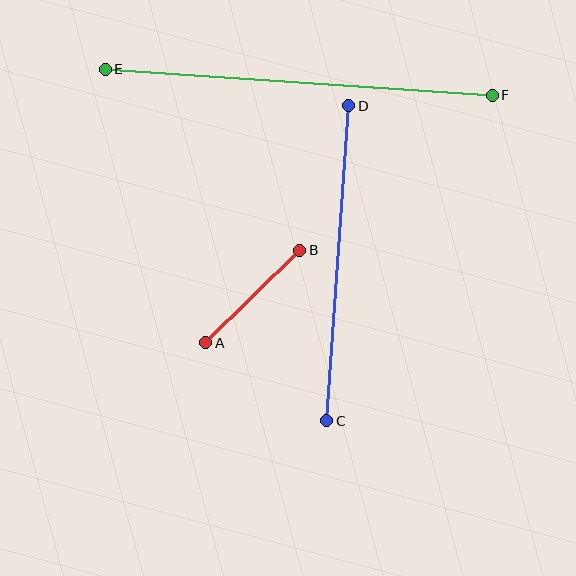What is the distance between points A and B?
The distance is approximately 132 pixels.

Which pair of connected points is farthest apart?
Points E and F are farthest apart.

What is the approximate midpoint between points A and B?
The midpoint is at approximately (253, 297) pixels.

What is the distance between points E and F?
The distance is approximately 388 pixels.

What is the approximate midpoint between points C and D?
The midpoint is at approximately (338, 263) pixels.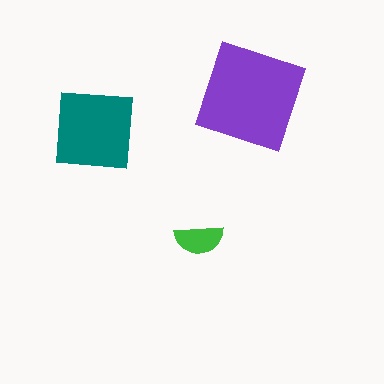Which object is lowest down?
The green semicircle is bottommost.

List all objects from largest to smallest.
The purple square, the teal square, the green semicircle.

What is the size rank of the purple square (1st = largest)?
1st.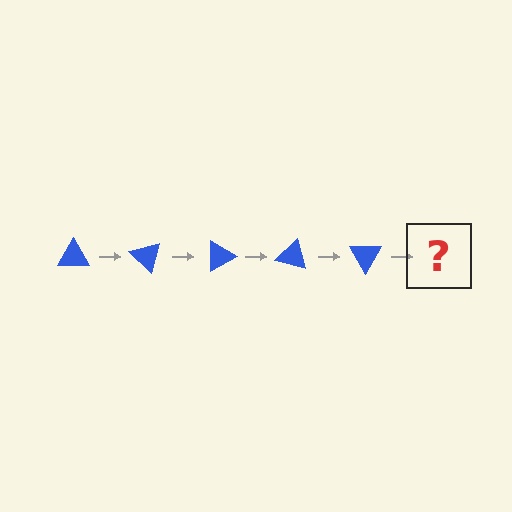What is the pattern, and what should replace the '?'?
The pattern is that the triangle rotates 45 degrees each step. The '?' should be a blue triangle rotated 225 degrees.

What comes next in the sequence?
The next element should be a blue triangle rotated 225 degrees.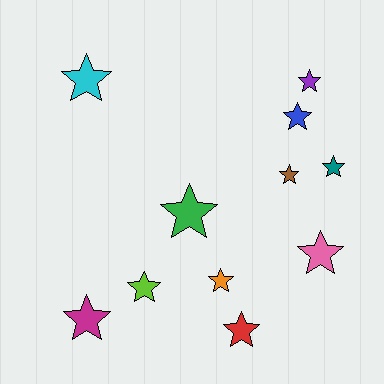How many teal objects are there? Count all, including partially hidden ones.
There is 1 teal object.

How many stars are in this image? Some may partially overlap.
There are 11 stars.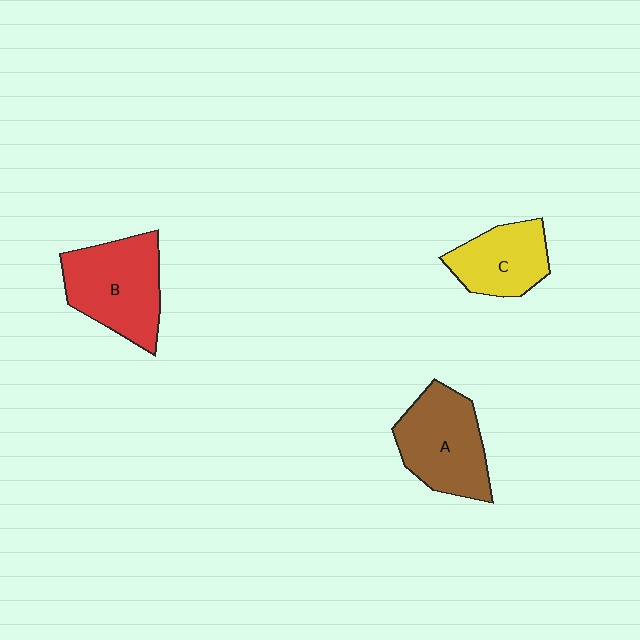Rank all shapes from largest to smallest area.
From largest to smallest: B (red), A (brown), C (yellow).